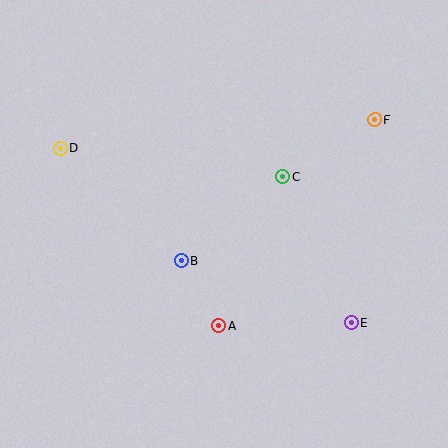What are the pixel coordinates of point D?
Point D is at (61, 149).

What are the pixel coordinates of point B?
Point B is at (181, 261).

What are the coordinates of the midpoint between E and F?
The midpoint between E and F is at (363, 221).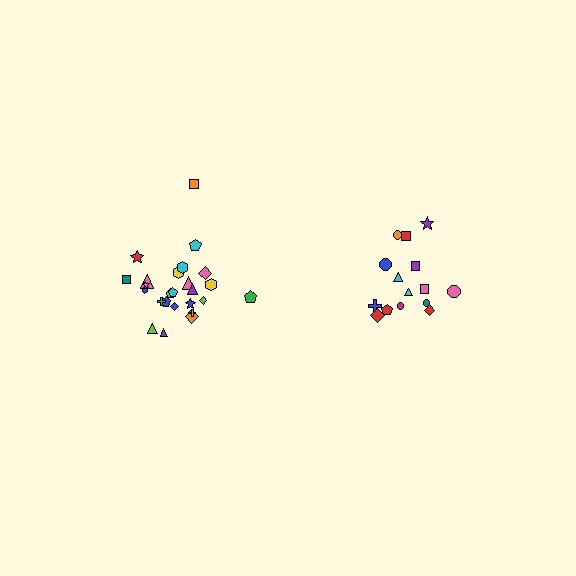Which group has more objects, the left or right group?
The left group.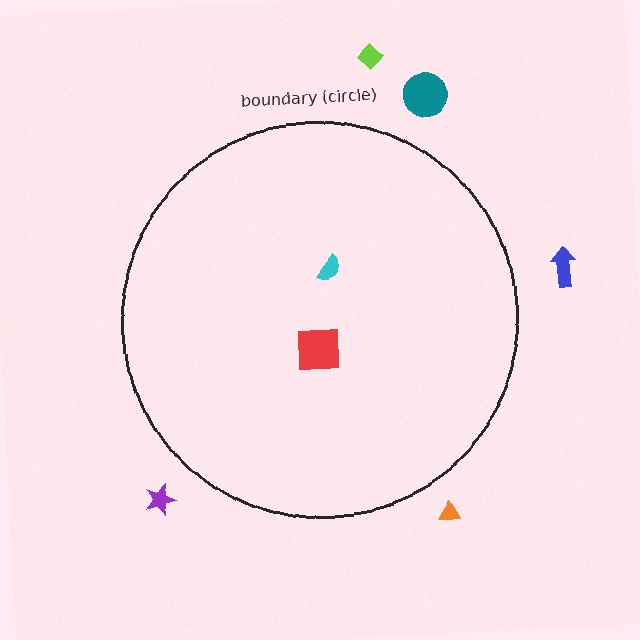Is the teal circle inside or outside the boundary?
Outside.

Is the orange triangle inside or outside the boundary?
Outside.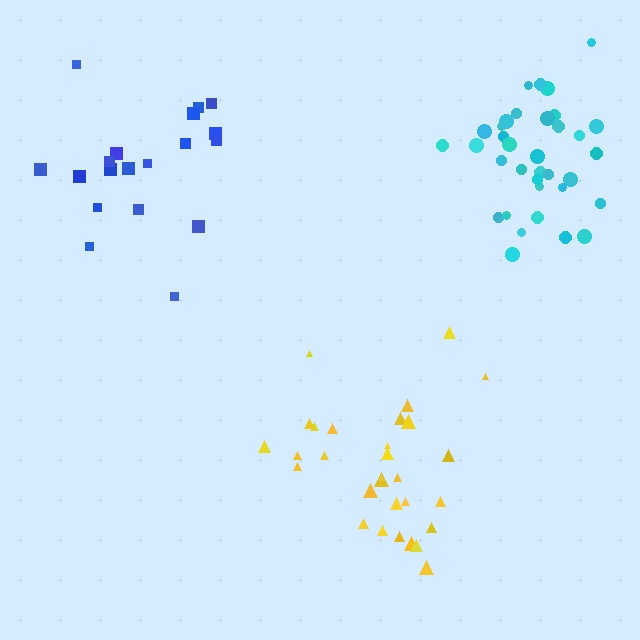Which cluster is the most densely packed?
Yellow.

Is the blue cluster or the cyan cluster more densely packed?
Cyan.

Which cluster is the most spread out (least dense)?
Blue.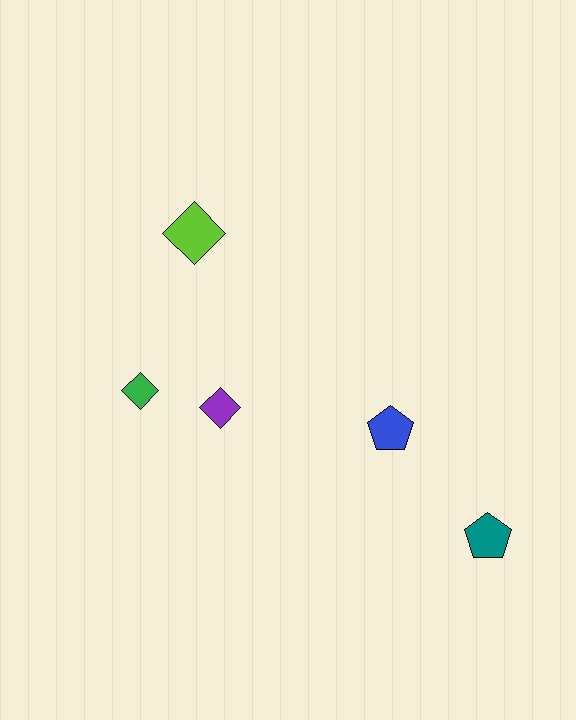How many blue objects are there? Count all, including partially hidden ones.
There is 1 blue object.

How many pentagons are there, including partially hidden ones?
There are 2 pentagons.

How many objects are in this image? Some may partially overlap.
There are 5 objects.